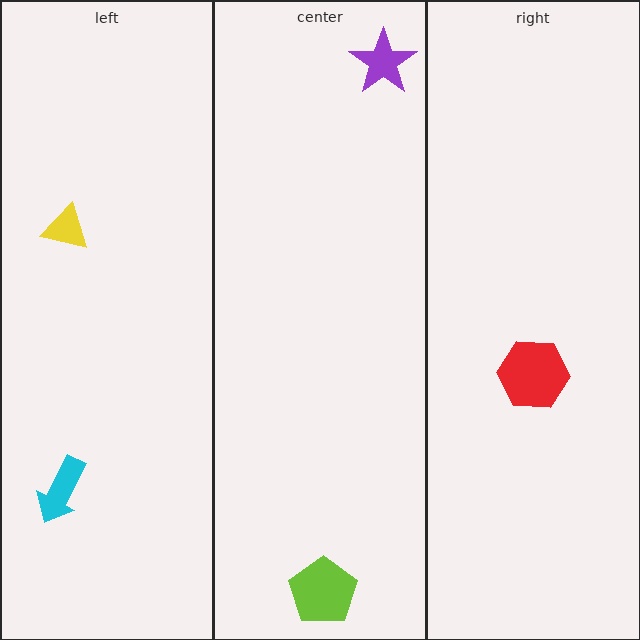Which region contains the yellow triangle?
The left region.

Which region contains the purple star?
The center region.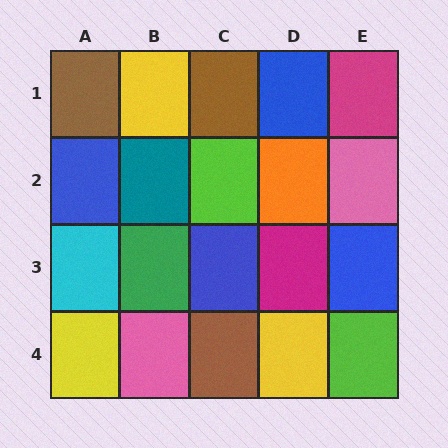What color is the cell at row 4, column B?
Pink.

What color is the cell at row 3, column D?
Magenta.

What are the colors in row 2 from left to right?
Blue, teal, lime, orange, pink.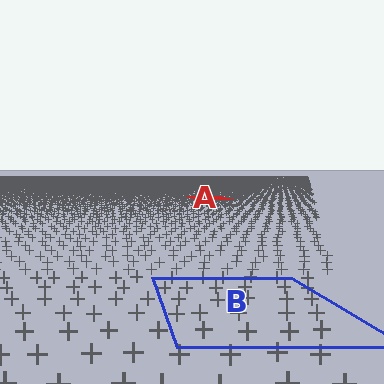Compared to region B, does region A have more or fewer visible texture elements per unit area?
Region A has more texture elements per unit area — they are packed more densely because it is farther away.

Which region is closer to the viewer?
Region B is closer. The texture elements there are larger and more spread out.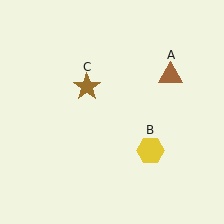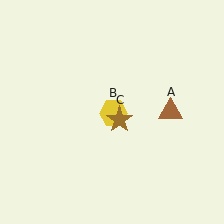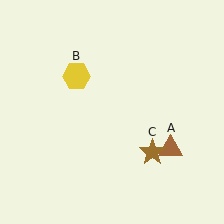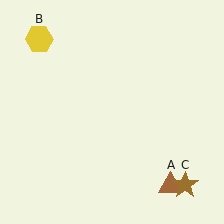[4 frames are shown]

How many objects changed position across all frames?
3 objects changed position: brown triangle (object A), yellow hexagon (object B), brown star (object C).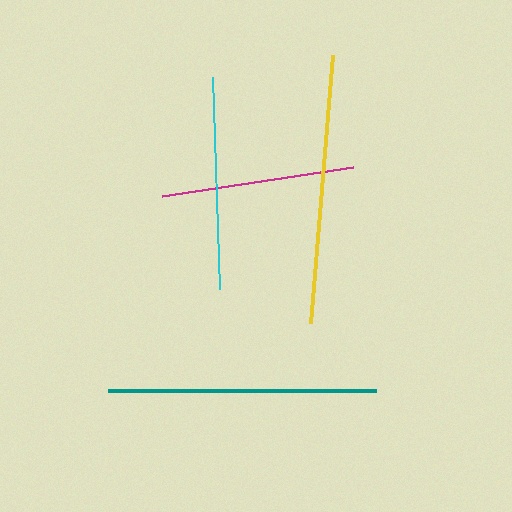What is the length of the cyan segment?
The cyan segment is approximately 212 pixels long.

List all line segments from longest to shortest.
From longest to shortest: yellow, teal, cyan, magenta.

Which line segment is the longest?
The yellow line is the longest at approximately 269 pixels.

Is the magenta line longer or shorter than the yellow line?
The yellow line is longer than the magenta line.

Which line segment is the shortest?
The magenta line is the shortest at approximately 193 pixels.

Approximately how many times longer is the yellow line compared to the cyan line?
The yellow line is approximately 1.3 times the length of the cyan line.